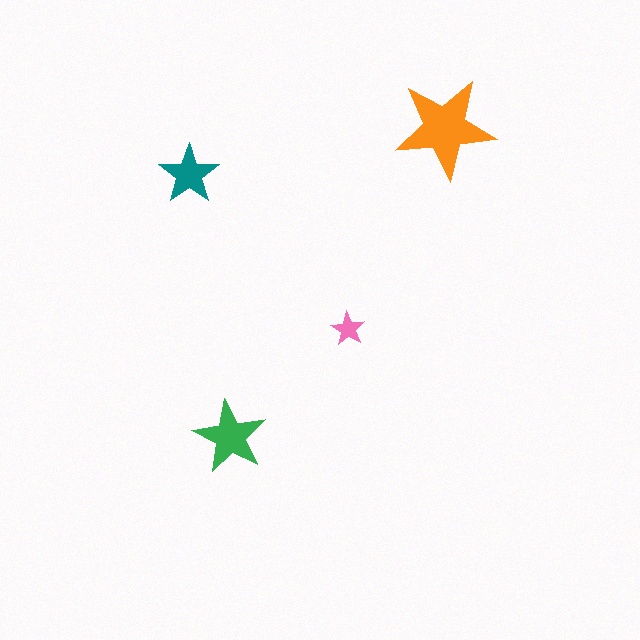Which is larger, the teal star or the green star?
The green one.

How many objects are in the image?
There are 4 objects in the image.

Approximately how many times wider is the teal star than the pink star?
About 2 times wider.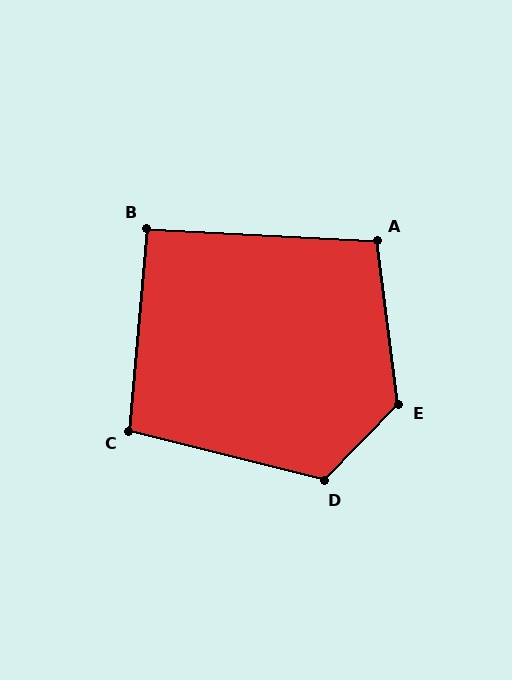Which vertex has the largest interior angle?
E, at approximately 128 degrees.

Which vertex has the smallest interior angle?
B, at approximately 92 degrees.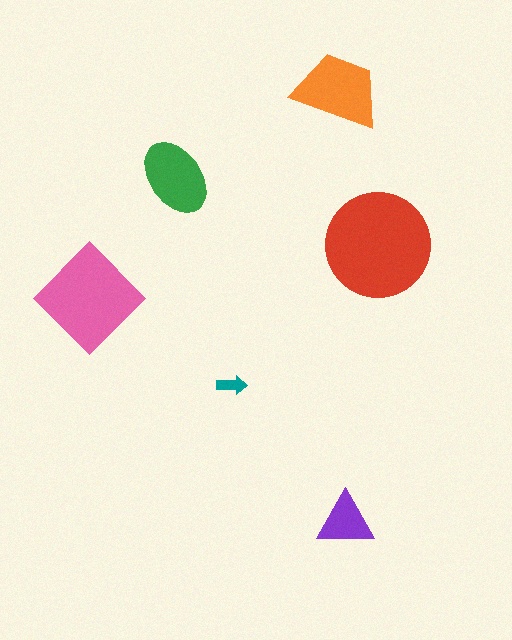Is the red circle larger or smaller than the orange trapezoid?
Larger.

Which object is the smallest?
The teal arrow.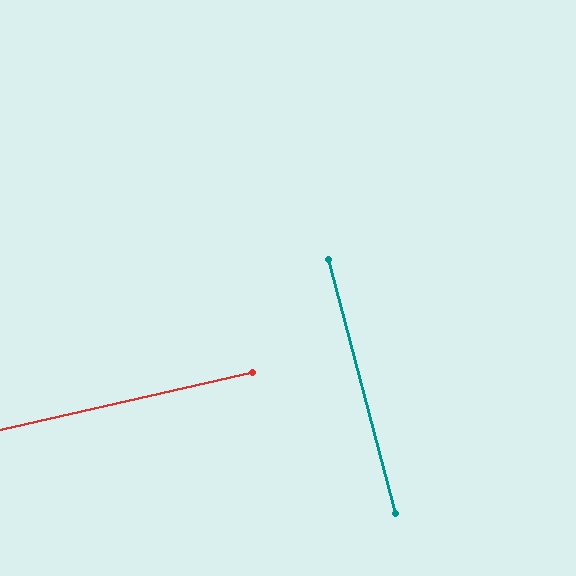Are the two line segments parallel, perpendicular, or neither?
Perpendicular — they meet at approximately 88°.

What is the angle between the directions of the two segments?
Approximately 88 degrees.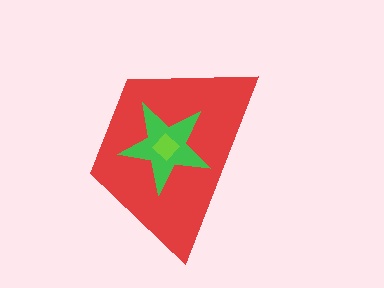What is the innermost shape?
The lime diamond.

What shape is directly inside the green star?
The lime diamond.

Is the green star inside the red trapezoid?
Yes.